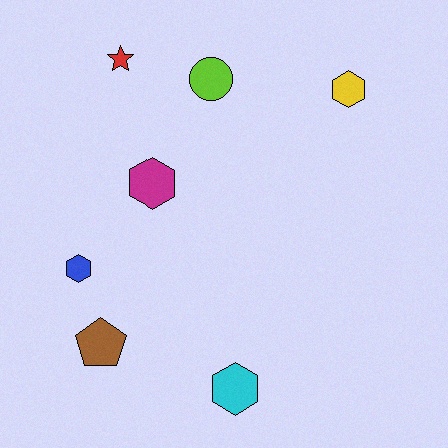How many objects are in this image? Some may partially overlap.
There are 7 objects.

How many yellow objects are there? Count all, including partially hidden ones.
There is 1 yellow object.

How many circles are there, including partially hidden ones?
There is 1 circle.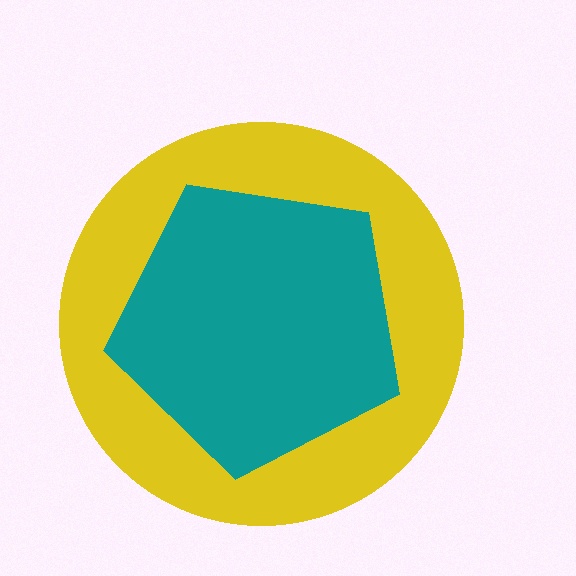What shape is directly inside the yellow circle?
The teal pentagon.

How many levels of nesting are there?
2.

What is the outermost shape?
The yellow circle.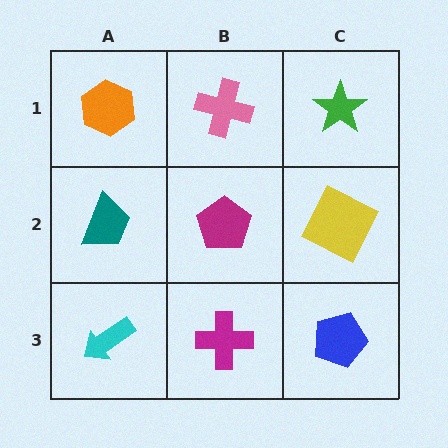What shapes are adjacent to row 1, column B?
A magenta pentagon (row 2, column B), an orange hexagon (row 1, column A), a green star (row 1, column C).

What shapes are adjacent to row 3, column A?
A teal trapezoid (row 2, column A), a magenta cross (row 3, column B).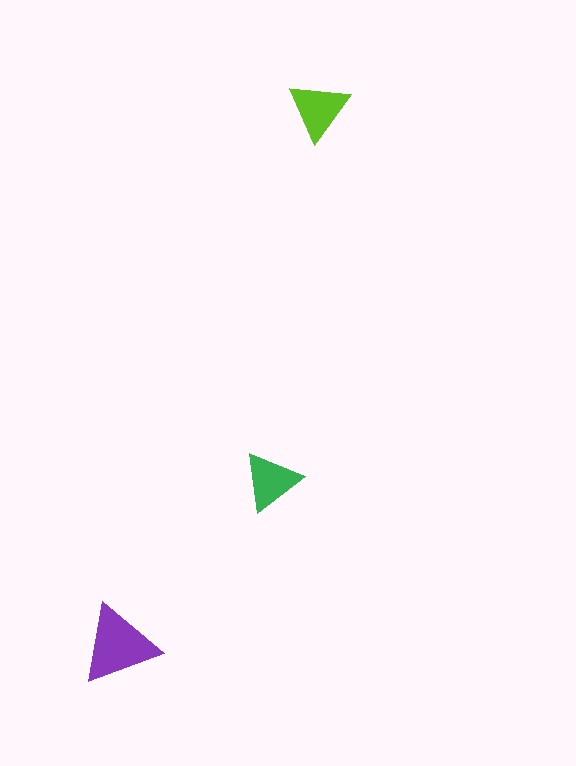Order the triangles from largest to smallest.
the purple one, the lime one, the green one.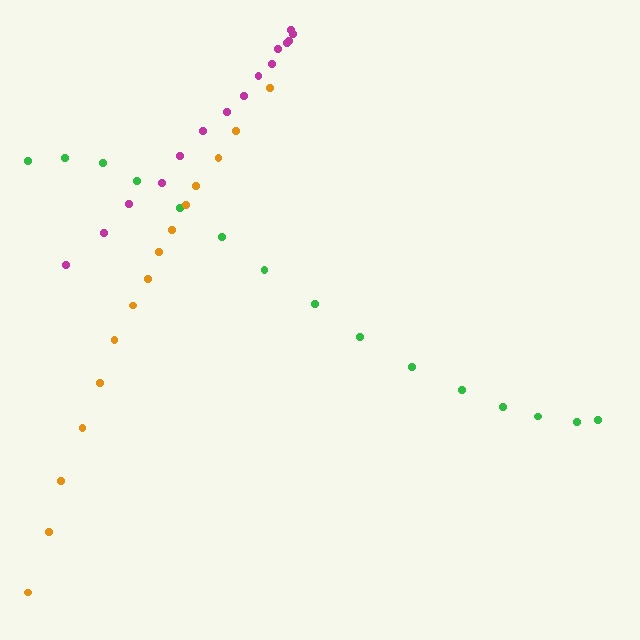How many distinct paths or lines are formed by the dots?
There are 3 distinct paths.